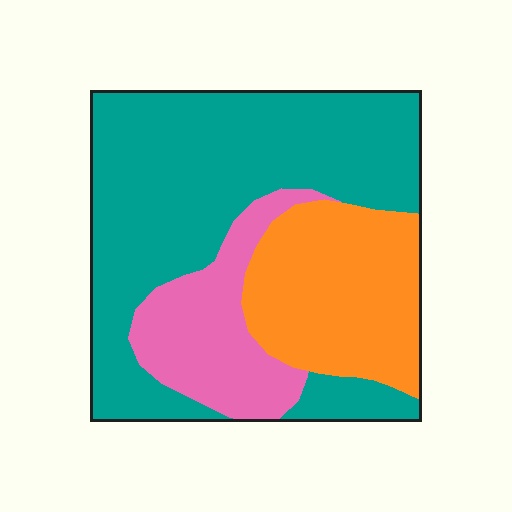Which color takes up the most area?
Teal, at roughly 55%.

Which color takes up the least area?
Pink, at roughly 20%.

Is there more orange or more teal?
Teal.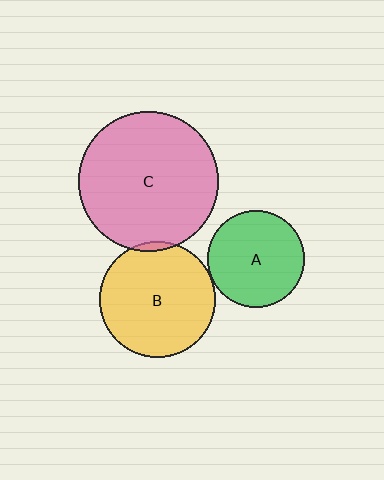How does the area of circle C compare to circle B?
Approximately 1.5 times.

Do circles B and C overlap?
Yes.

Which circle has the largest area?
Circle C (pink).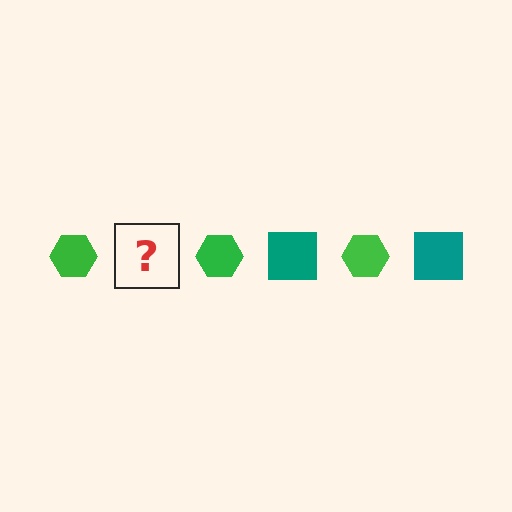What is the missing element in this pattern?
The missing element is a teal square.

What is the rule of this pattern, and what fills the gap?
The rule is that the pattern alternates between green hexagon and teal square. The gap should be filled with a teal square.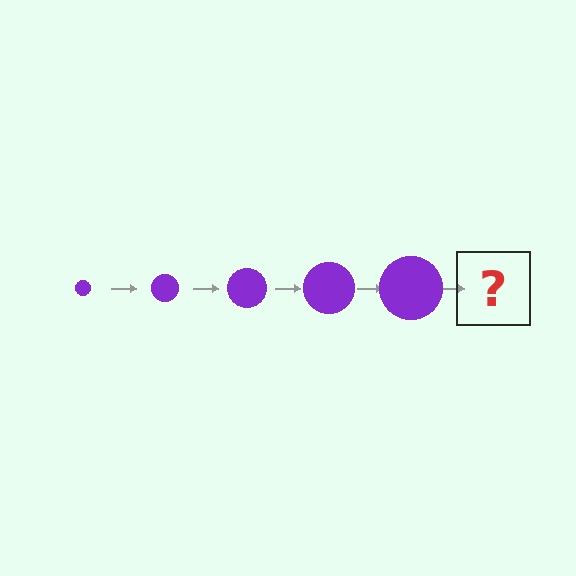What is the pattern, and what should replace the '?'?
The pattern is that the circle gets progressively larger each step. The '?' should be a purple circle, larger than the previous one.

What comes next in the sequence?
The next element should be a purple circle, larger than the previous one.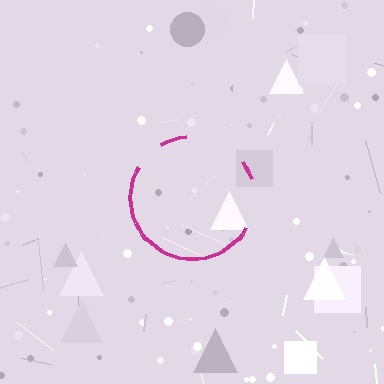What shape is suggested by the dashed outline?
The dashed outline suggests a circle.